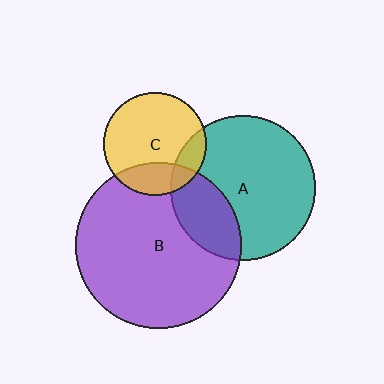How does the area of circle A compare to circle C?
Approximately 2.0 times.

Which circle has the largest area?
Circle B (purple).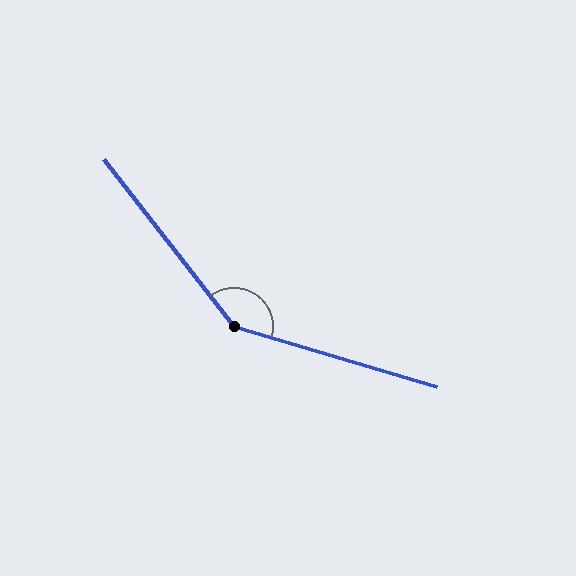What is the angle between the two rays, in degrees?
Approximately 145 degrees.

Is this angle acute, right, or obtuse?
It is obtuse.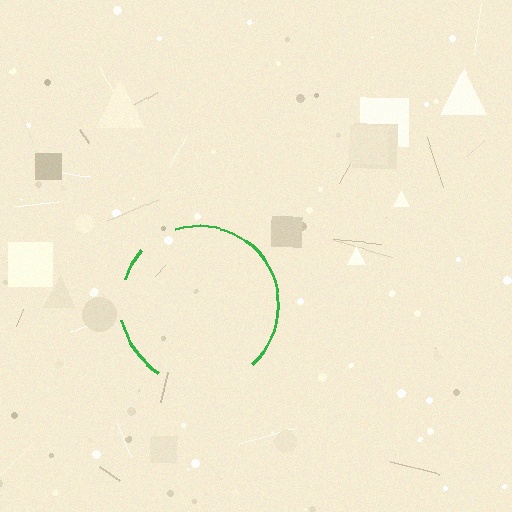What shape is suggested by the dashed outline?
The dashed outline suggests a circle.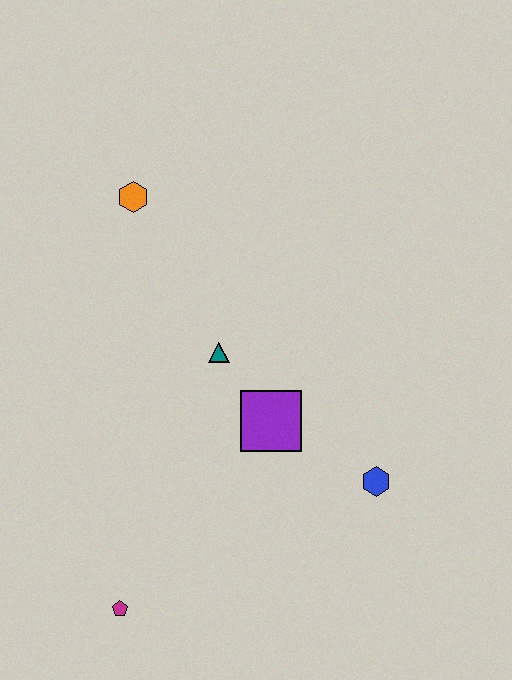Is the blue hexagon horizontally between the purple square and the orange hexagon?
No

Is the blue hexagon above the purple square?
No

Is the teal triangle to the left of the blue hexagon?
Yes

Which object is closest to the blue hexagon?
The purple square is closest to the blue hexagon.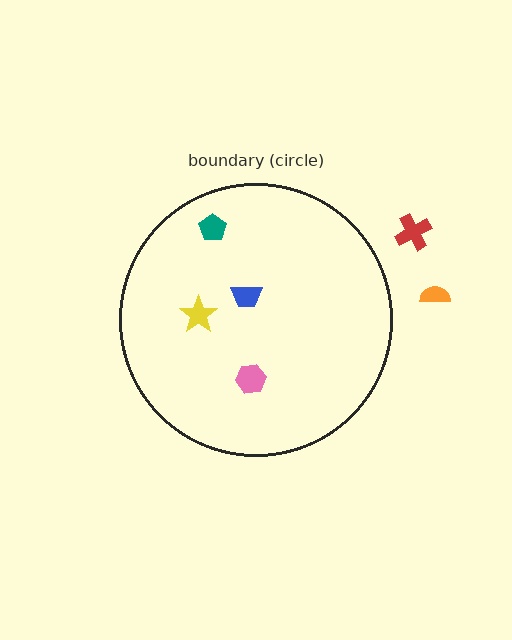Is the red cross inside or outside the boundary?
Outside.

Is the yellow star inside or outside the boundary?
Inside.